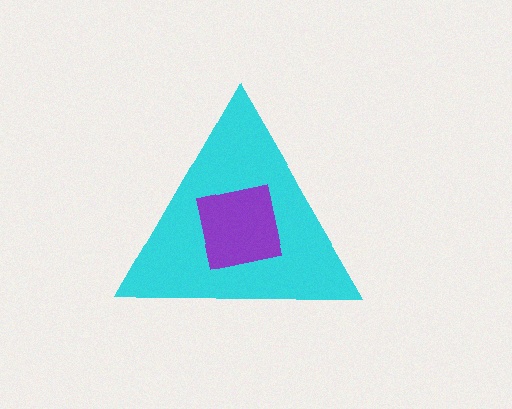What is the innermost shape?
The purple square.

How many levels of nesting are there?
2.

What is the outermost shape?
The cyan triangle.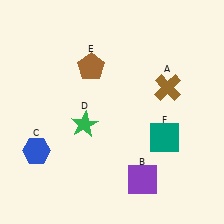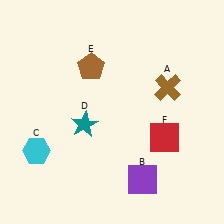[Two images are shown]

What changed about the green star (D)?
In Image 1, D is green. In Image 2, it changed to teal.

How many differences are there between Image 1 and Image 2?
There are 3 differences between the two images.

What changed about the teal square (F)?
In Image 1, F is teal. In Image 2, it changed to red.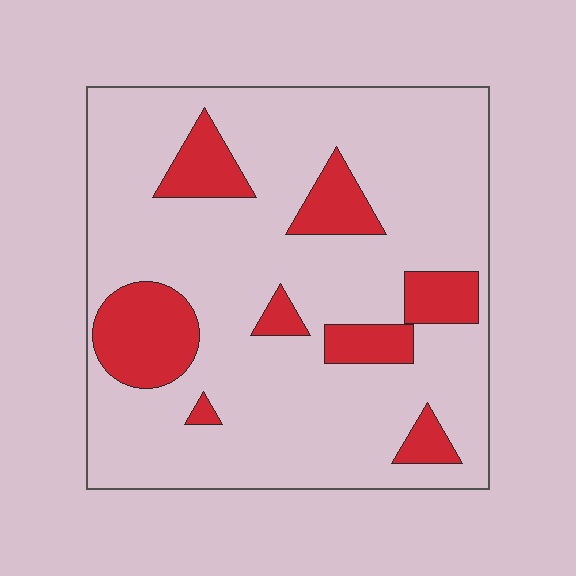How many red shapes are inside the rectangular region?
8.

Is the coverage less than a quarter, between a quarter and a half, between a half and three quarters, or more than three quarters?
Less than a quarter.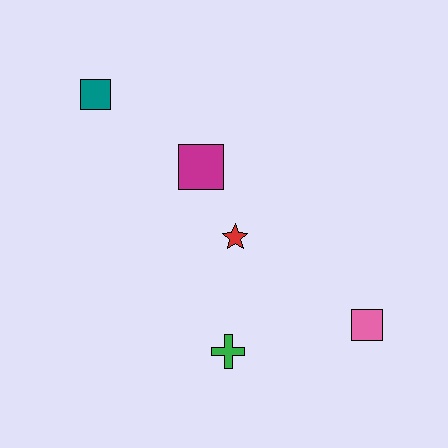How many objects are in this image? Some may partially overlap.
There are 5 objects.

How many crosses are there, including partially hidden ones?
There is 1 cross.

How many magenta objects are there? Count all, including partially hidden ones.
There is 1 magenta object.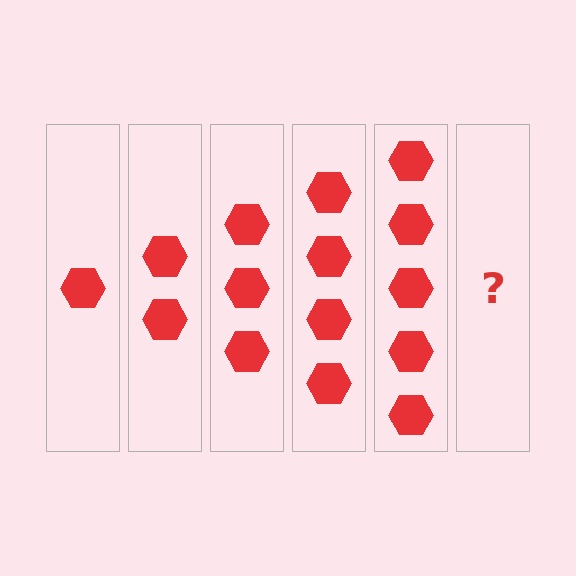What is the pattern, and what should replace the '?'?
The pattern is that each step adds one more hexagon. The '?' should be 6 hexagons.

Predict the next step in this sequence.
The next step is 6 hexagons.